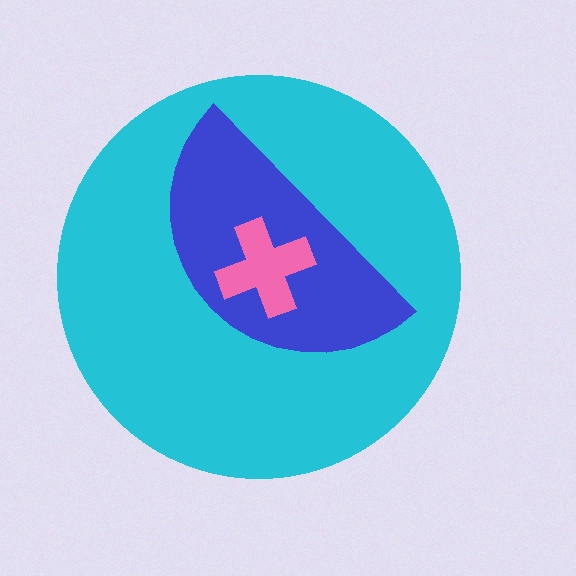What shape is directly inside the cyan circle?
The blue semicircle.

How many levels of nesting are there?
3.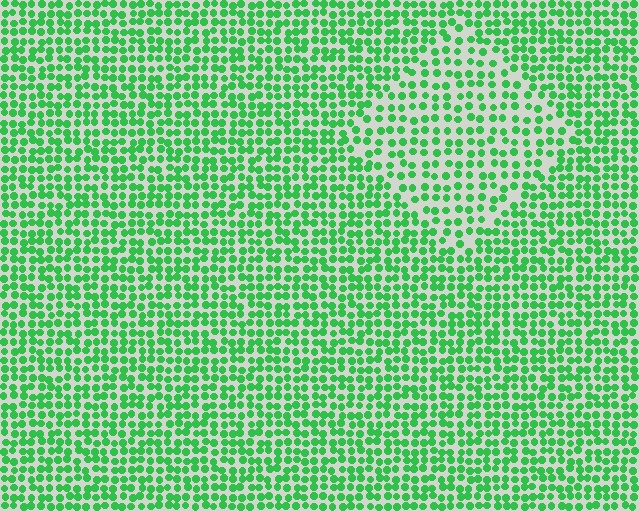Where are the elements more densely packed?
The elements are more densely packed outside the diamond boundary.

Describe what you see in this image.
The image contains small green elements arranged at two different densities. A diamond-shaped region is visible where the elements are less densely packed than the surrounding area.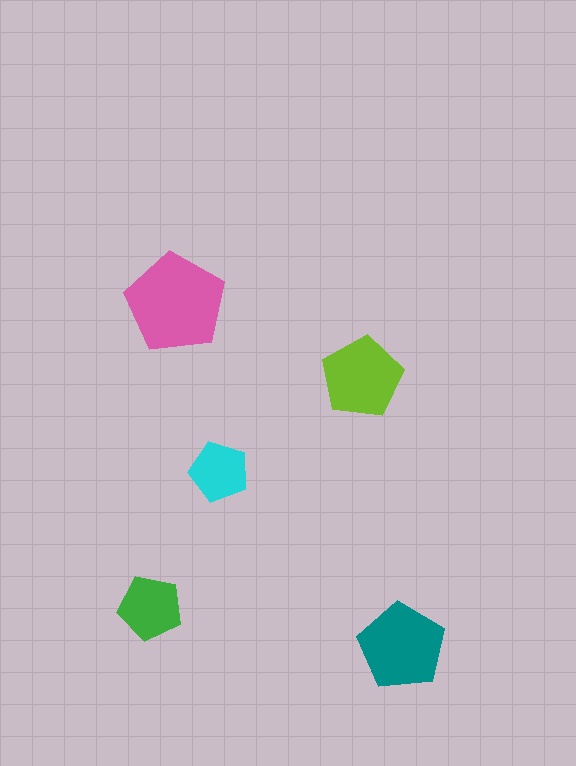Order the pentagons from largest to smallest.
the pink one, the teal one, the lime one, the green one, the cyan one.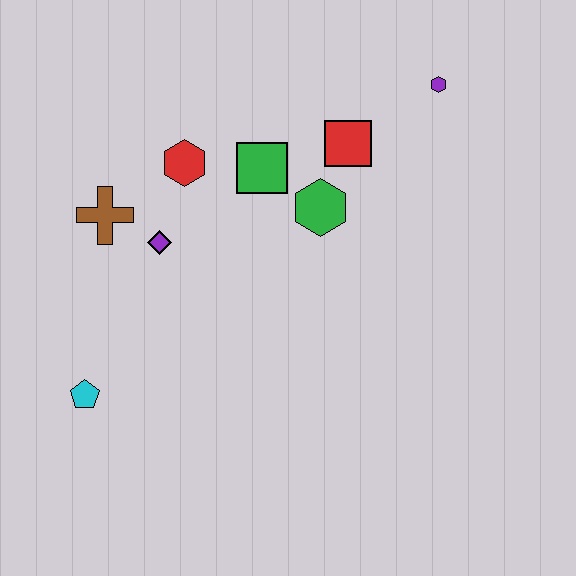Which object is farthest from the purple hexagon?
The cyan pentagon is farthest from the purple hexagon.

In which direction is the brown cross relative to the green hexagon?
The brown cross is to the left of the green hexagon.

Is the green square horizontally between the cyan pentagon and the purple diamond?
No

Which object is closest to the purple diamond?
The brown cross is closest to the purple diamond.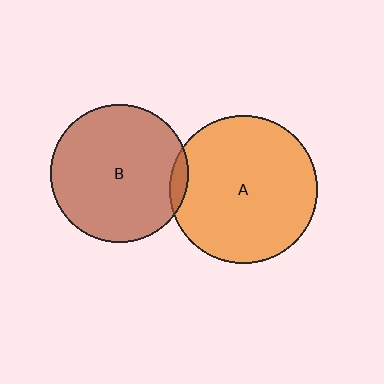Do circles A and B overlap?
Yes.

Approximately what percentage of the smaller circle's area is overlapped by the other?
Approximately 5%.